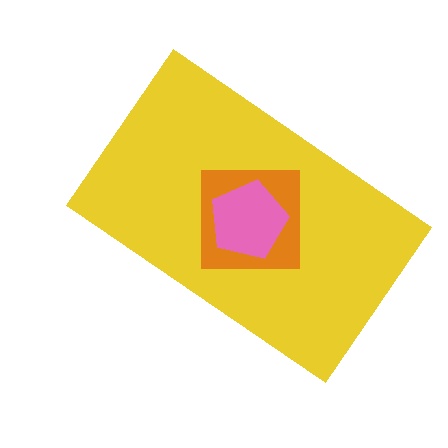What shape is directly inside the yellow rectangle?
The orange square.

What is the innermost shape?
The pink pentagon.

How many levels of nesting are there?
3.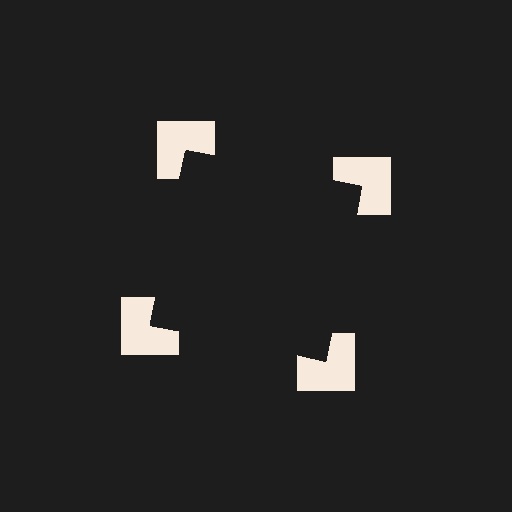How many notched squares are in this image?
There are 4 — one at each vertex of the illusory square.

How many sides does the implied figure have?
4 sides.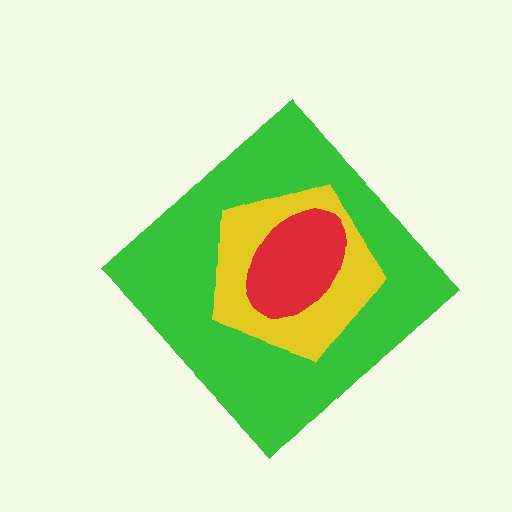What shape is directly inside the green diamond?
The yellow pentagon.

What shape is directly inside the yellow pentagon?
The red ellipse.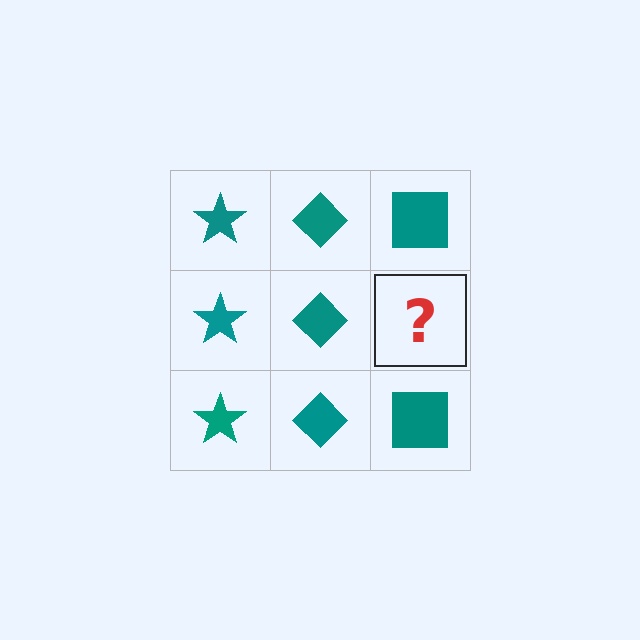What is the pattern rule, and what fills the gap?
The rule is that each column has a consistent shape. The gap should be filled with a teal square.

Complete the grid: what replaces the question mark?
The question mark should be replaced with a teal square.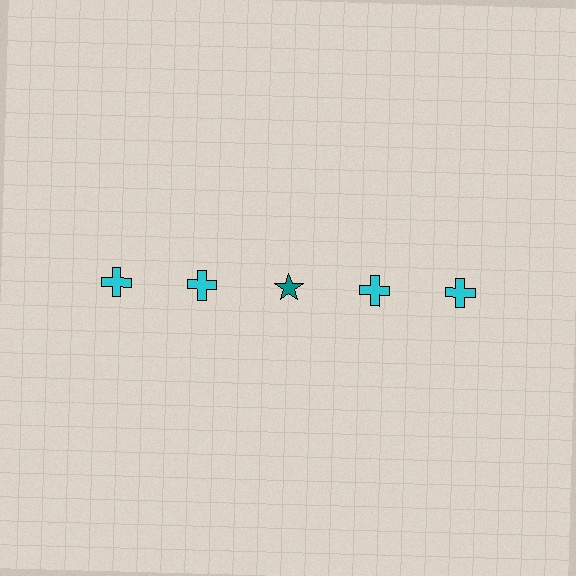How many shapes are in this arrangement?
There are 5 shapes arranged in a grid pattern.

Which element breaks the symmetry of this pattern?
The teal star in the top row, center column breaks the symmetry. All other shapes are cyan crosses.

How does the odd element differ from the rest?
It differs in both color (teal instead of cyan) and shape (star instead of cross).